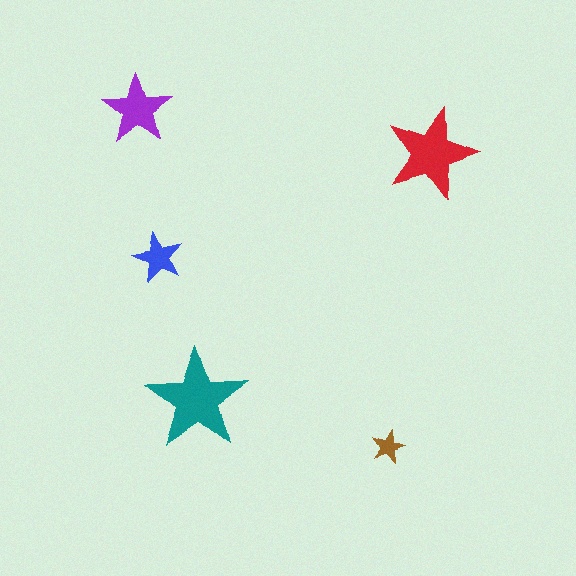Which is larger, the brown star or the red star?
The red one.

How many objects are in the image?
There are 5 objects in the image.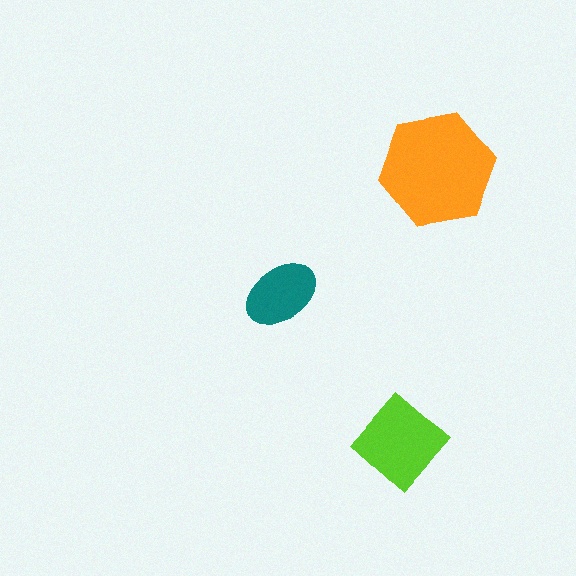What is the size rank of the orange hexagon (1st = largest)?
1st.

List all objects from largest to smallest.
The orange hexagon, the lime diamond, the teal ellipse.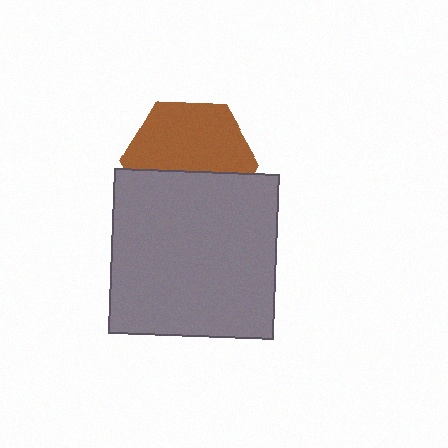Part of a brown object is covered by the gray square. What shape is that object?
It is a hexagon.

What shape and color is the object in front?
The object in front is a gray square.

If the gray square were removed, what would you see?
You would see the complete brown hexagon.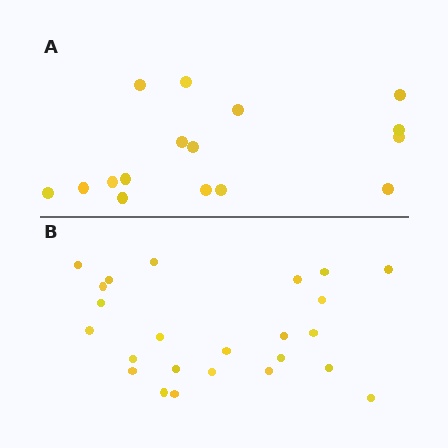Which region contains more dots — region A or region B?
Region B (the bottom region) has more dots.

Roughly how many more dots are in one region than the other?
Region B has roughly 8 or so more dots than region A.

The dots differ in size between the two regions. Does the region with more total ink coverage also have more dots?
No. Region A has more total ink coverage because its dots are larger, but region B actually contains more individual dots. Total area can be misleading — the number of items is what matters here.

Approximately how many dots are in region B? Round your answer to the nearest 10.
About 20 dots. (The exact count is 24, which rounds to 20.)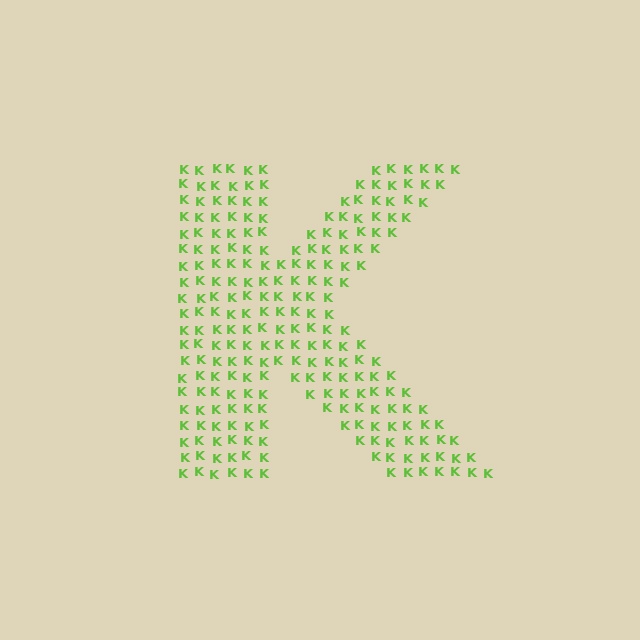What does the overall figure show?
The overall figure shows the letter K.